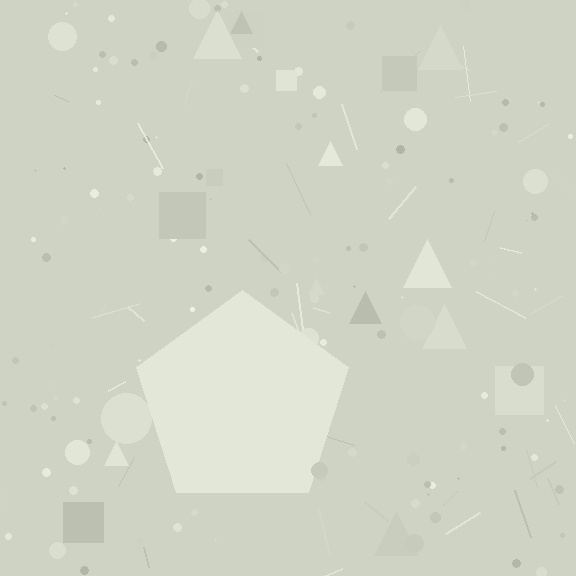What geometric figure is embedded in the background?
A pentagon is embedded in the background.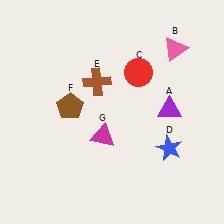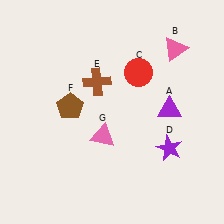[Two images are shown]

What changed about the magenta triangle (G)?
In Image 1, G is magenta. In Image 2, it changed to pink.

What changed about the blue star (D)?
In Image 1, D is blue. In Image 2, it changed to purple.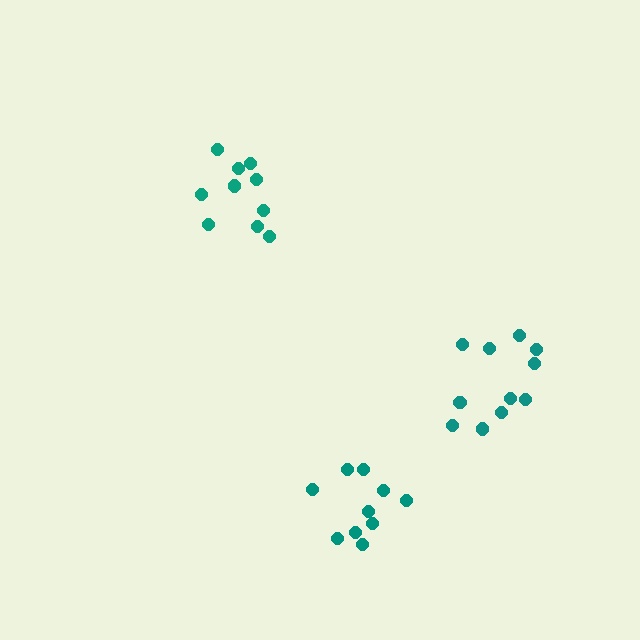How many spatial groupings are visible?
There are 3 spatial groupings.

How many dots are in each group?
Group 1: 10 dots, Group 2: 11 dots, Group 3: 10 dots (31 total).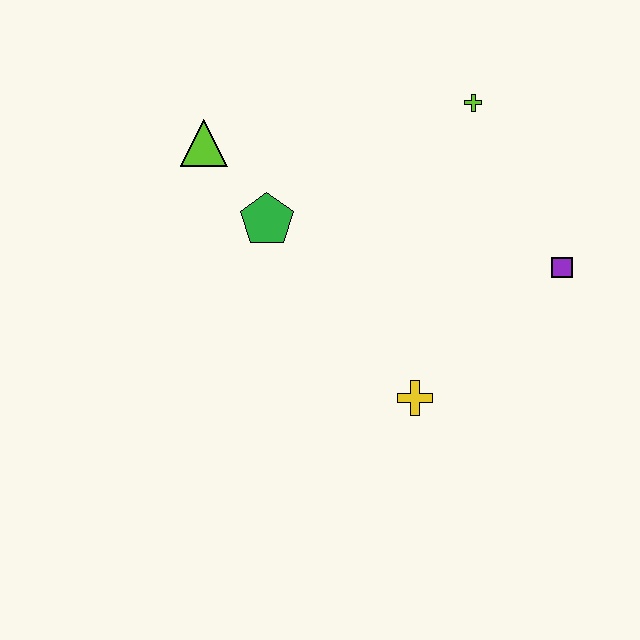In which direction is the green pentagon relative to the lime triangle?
The green pentagon is below the lime triangle.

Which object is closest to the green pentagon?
The lime triangle is closest to the green pentagon.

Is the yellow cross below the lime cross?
Yes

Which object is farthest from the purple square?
The lime triangle is farthest from the purple square.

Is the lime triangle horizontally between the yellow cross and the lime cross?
No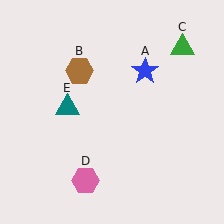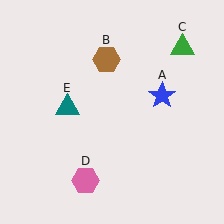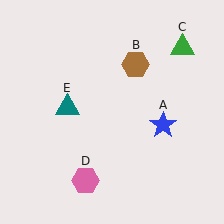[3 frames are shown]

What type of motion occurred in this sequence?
The blue star (object A), brown hexagon (object B) rotated clockwise around the center of the scene.